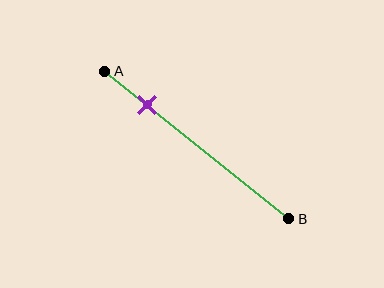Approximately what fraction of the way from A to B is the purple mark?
The purple mark is approximately 25% of the way from A to B.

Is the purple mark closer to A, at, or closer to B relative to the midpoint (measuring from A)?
The purple mark is closer to point A than the midpoint of segment AB.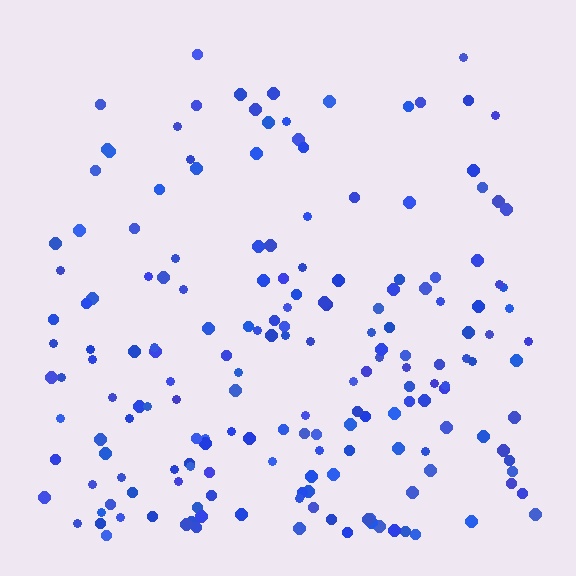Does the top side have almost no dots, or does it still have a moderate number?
Still a moderate number, just noticeably fewer than the bottom.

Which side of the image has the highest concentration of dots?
The bottom.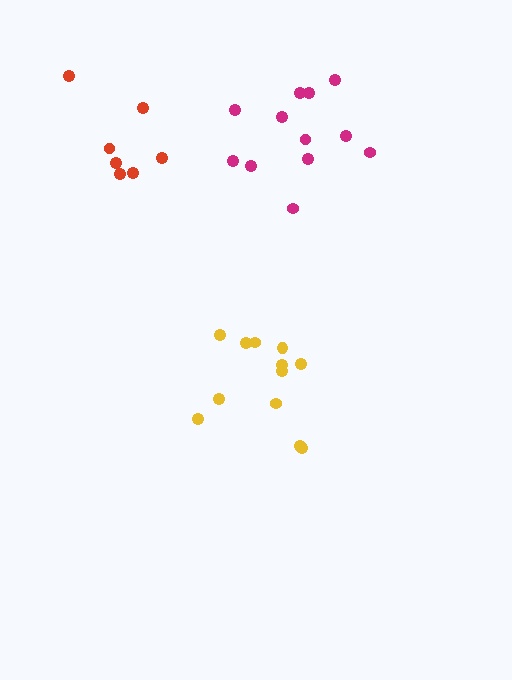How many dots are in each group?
Group 1: 12 dots, Group 2: 12 dots, Group 3: 7 dots (31 total).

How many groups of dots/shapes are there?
There are 3 groups.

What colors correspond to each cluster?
The clusters are colored: yellow, magenta, red.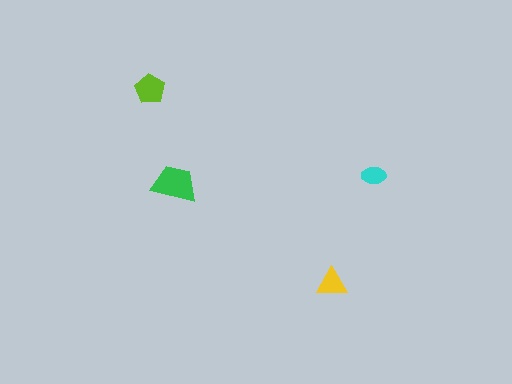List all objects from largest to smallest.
The green trapezoid, the lime pentagon, the yellow triangle, the cyan ellipse.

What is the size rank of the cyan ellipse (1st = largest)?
4th.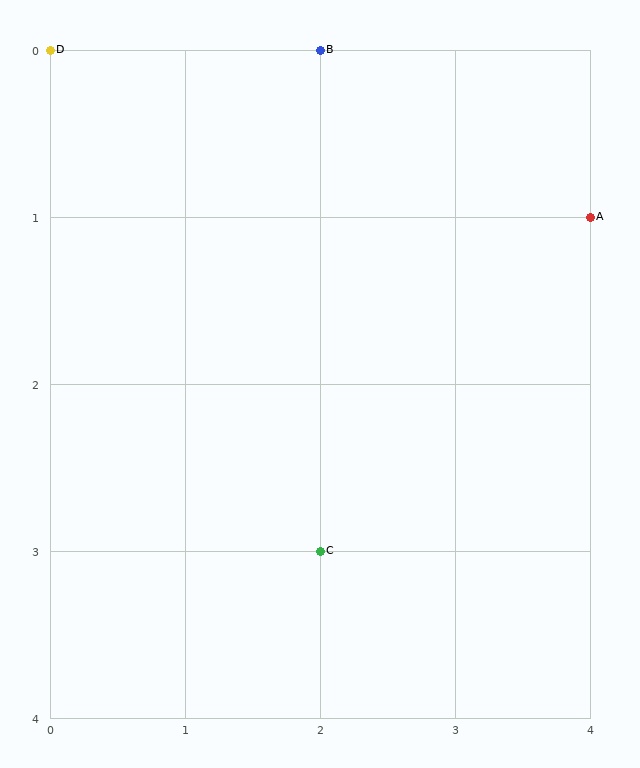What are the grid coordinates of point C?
Point C is at grid coordinates (2, 3).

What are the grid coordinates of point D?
Point D is at grid coordinates (0, 0).